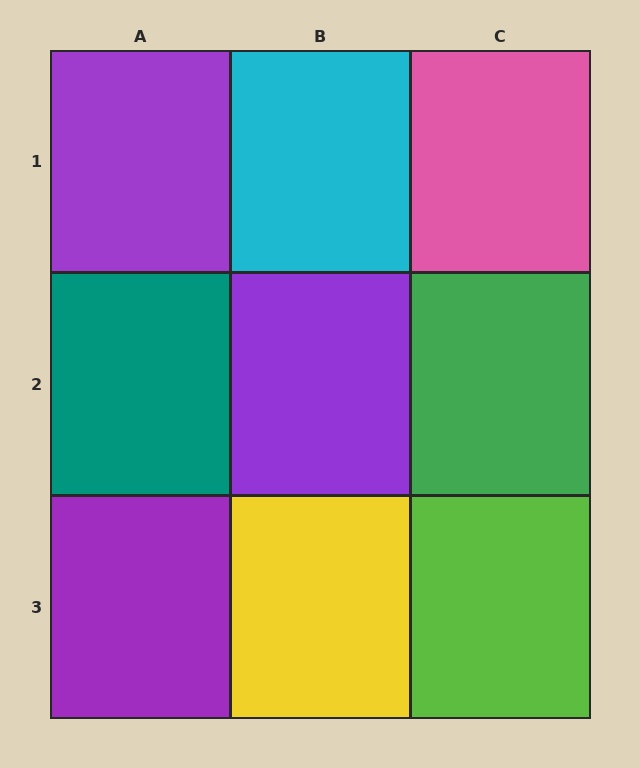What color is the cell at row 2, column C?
Green.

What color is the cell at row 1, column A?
Purple.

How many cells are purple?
3 cells are purple.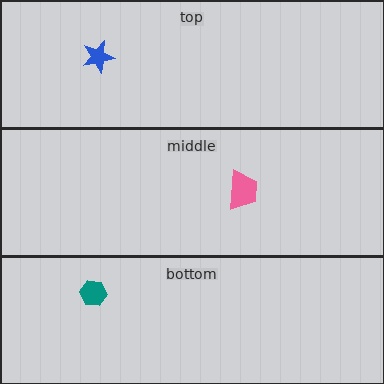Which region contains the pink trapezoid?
The middle region.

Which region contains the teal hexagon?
The bottom region.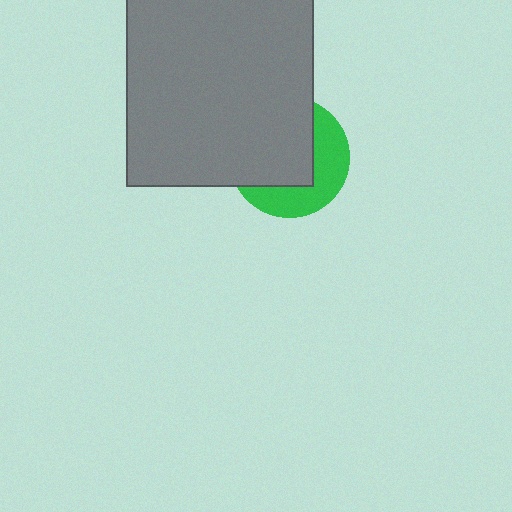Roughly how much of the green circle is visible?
A small part of it is visible (roughly 41%).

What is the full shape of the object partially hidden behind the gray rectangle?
The partially hidden object is a green circle.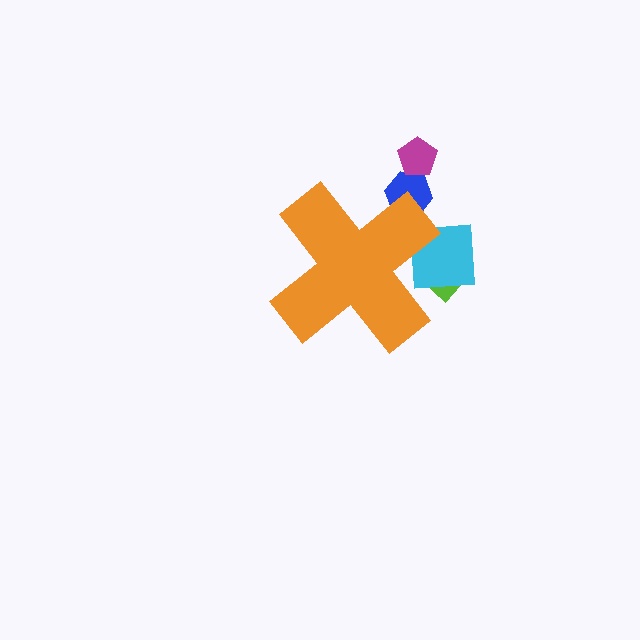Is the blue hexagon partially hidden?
Yes, the blue hexagon is partially hidden behind the orange cross.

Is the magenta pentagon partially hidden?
No, the magenta pentagon is fully visible.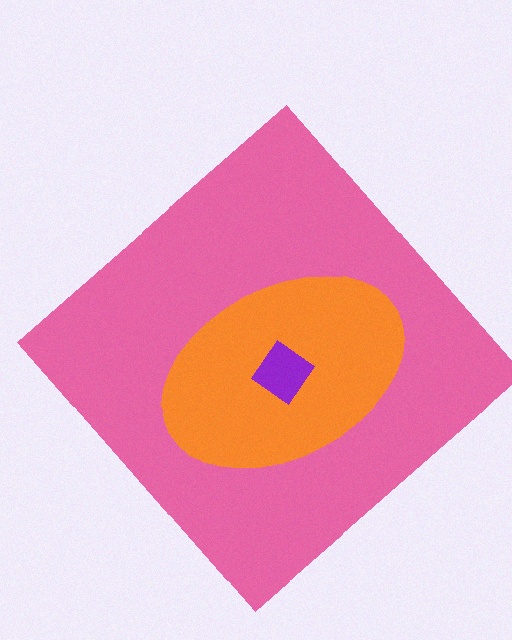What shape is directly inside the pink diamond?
The orange ellipse.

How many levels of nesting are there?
3.